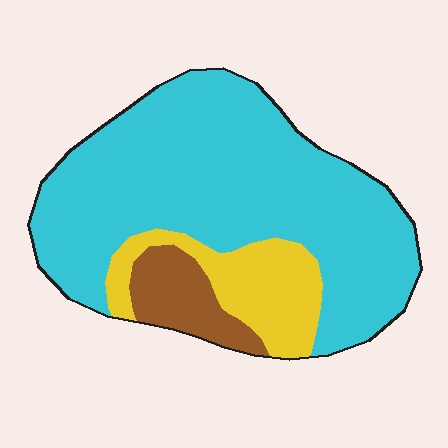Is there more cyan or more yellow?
Cyan.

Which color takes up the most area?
Cyan, at roughly 75%.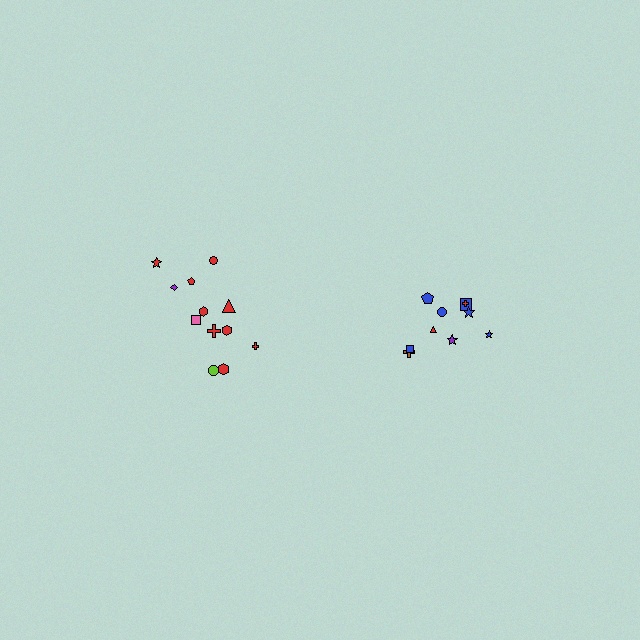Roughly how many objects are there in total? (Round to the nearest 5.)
Roughly 20 objects in total.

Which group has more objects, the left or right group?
The left group.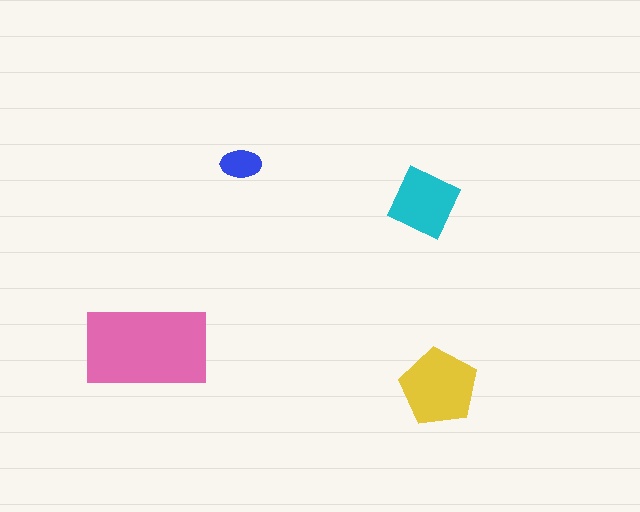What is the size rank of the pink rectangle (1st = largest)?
1st.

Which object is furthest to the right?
The yellow pentagon is rightmost.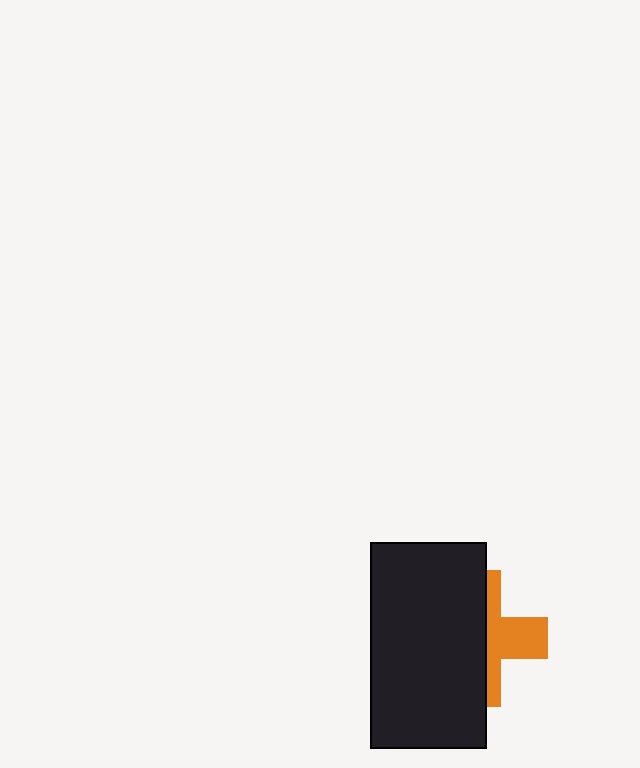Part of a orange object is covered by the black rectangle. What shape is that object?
It is a cross.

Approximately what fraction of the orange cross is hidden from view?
Roughly 60% of the orange cross is hidden behind the black rectangle.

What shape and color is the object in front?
The object in front is a black rectangle.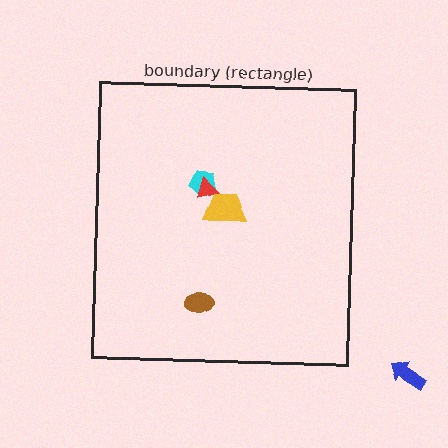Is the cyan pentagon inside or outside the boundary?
Inside.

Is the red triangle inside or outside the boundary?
Inside.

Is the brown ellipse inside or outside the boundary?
Inside.